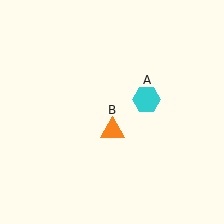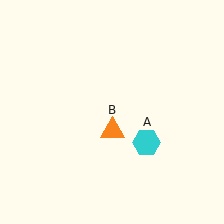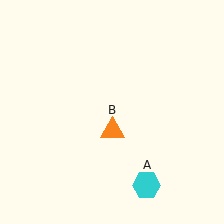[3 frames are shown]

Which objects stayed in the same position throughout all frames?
Orange triangle (object B) remained stationary.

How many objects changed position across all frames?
1 object changed position: cyan hexagon (object A).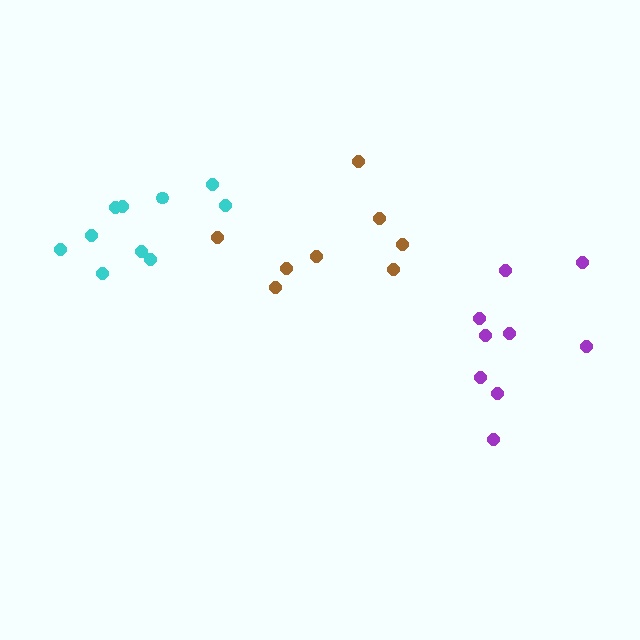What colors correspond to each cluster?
The clusters are colored: brown, purple, cyan.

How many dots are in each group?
Group 1: 8 dots, Group 2: 9 dots, Group 3: 10 dots (27 total).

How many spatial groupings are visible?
There are 3 spatial groupings.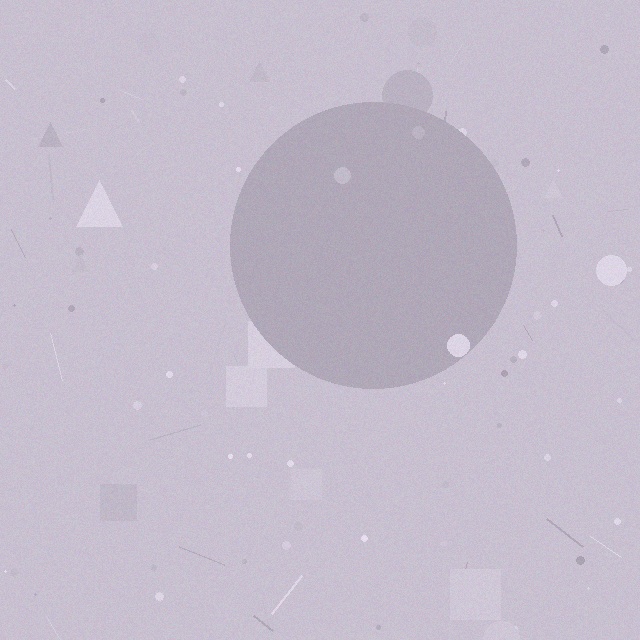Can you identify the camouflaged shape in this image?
The camouflaged shape is a circle.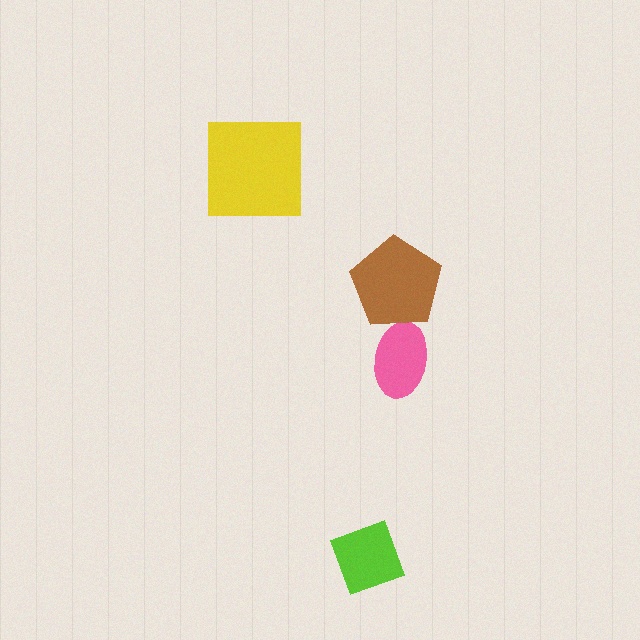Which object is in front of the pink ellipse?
The brown pentagon is in front of the pink ellipse.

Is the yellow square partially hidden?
No, no other shape covers it.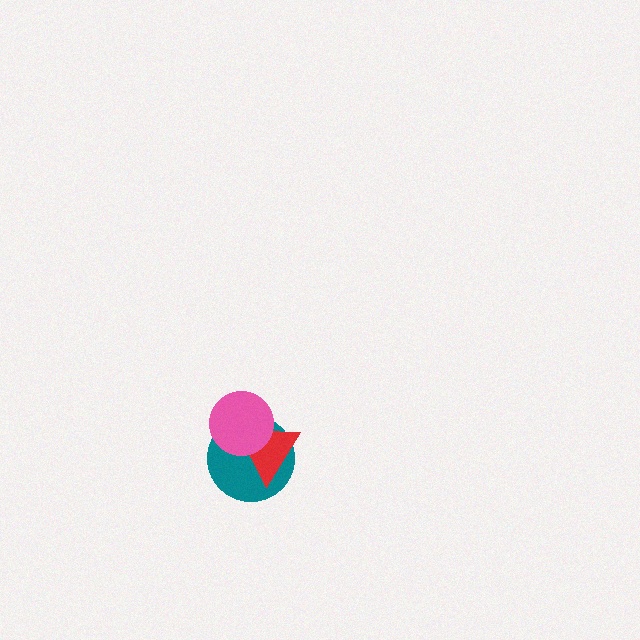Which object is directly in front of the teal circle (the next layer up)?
The red triangle is directly in front of the teal circle.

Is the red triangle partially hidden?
Yes, it is partially covered by another shape.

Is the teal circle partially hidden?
Yes, it is partially covered by another shape.